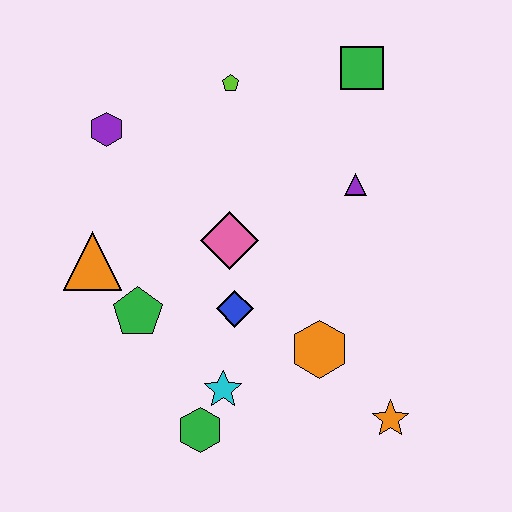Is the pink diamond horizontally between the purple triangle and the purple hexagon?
Yes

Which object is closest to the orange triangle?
The green pentagon is closest to the orange triangle.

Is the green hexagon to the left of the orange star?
Yes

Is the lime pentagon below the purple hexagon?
No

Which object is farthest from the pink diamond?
The orange star is farthest from the pink diamond.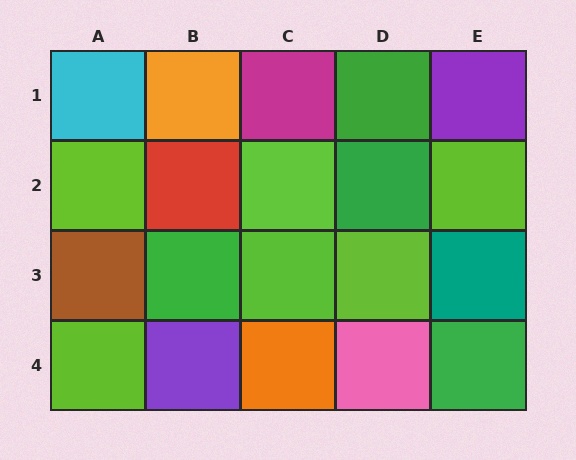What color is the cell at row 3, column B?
Green.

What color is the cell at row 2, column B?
Red.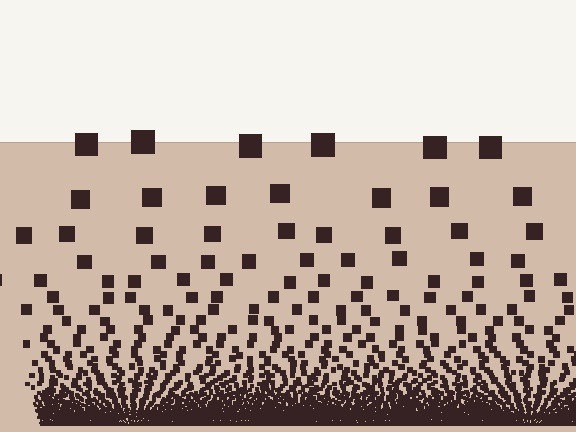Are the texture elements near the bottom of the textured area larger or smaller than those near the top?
Smaller. The gradient is inverted — elements near the bottom are smaller and denser.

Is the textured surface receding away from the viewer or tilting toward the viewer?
The surface appears to tilt toward the viewer. Texture elements get larger and sparser toward the top.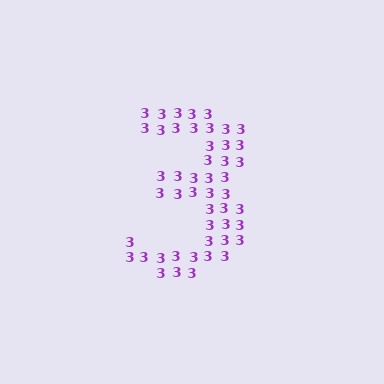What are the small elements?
The small elements are digit 3's.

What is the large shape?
The large shape is the digit 3.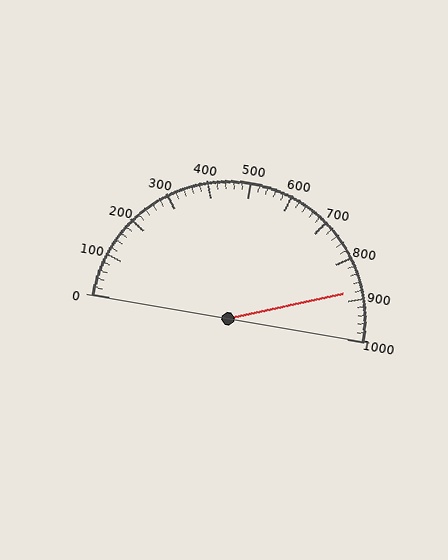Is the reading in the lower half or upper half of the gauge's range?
The reading is in the upper half of the range (0 to 1000).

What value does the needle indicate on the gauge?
The needle indicates approximately 880.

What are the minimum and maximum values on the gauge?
The gauge ranges from 0 to 1000.